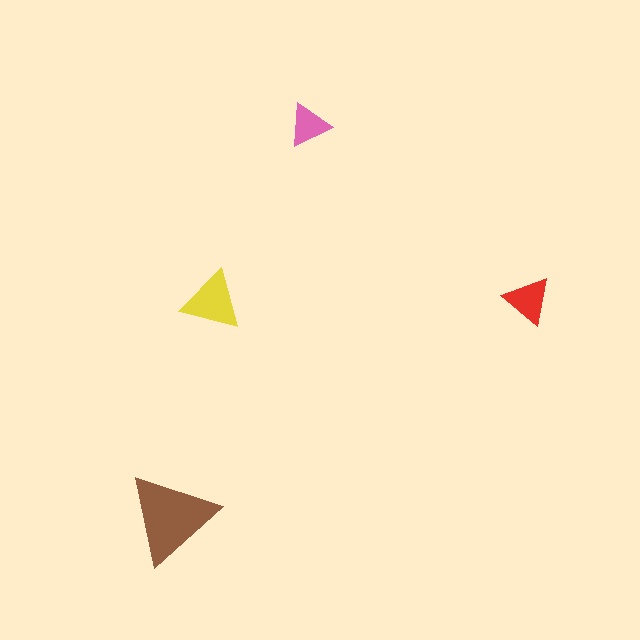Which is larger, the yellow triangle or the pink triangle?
The yellow one.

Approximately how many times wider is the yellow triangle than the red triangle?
About 1.5 times wider.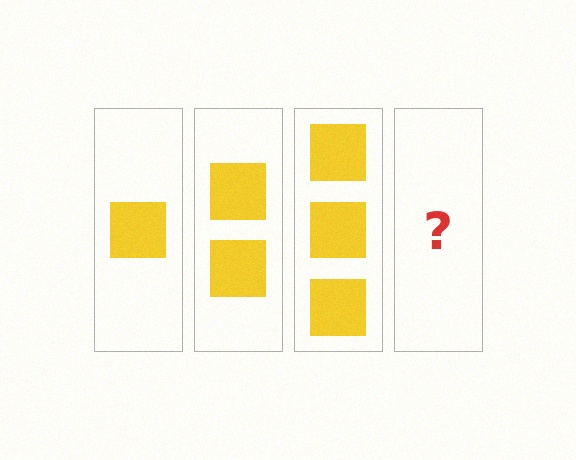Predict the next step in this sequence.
The next step is 4 squares.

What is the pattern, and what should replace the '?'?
The pattern is that each step adds one more square. The '?' should be 4 squares.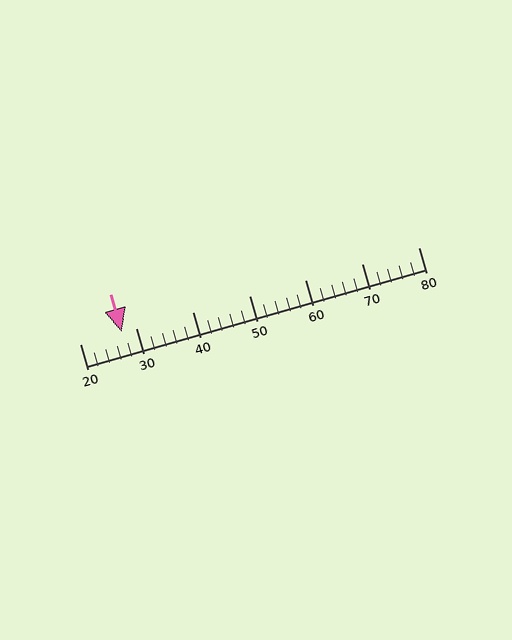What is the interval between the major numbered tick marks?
The major tick marks are spaced 10 units apart.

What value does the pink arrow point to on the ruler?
The pink arrow points to approximately 27.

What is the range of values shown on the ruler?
The ruler shows values from 20 to 80.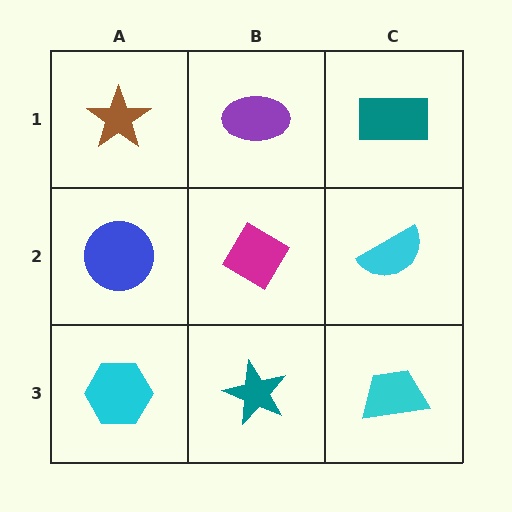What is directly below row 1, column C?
A cyan semicircle.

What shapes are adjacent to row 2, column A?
A brown star (row 1, column A), a cyan hexagon (row 3, column A), a magenta diamond (row 2, column B).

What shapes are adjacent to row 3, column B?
A magenta diamond (row 2, column B), a cyan hexagon (row 3, column A), a cyan trapezoid (row 3, column C).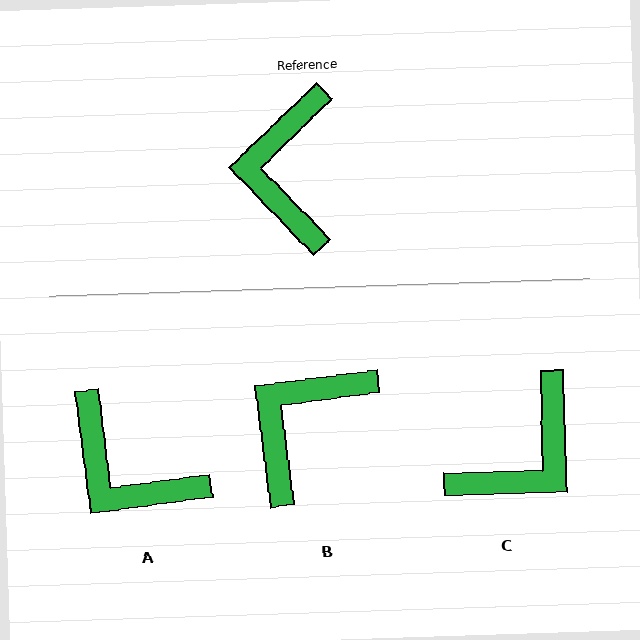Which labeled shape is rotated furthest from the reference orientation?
C, about 138 degrees away.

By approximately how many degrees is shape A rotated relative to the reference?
Approximately 53 degrees counter-clockwise.